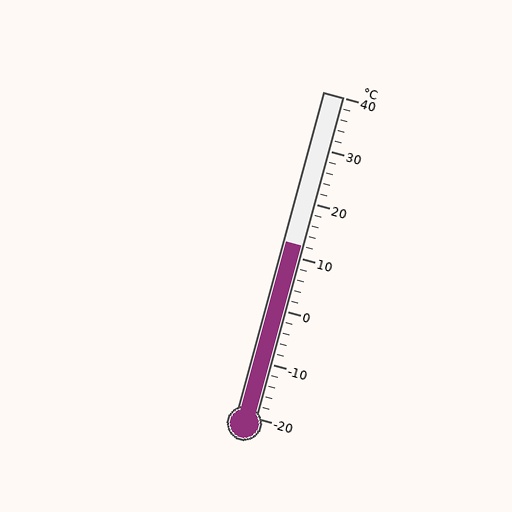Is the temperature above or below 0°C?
The temperature is above 0°C.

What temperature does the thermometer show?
The thermometer shows approximately 12°C.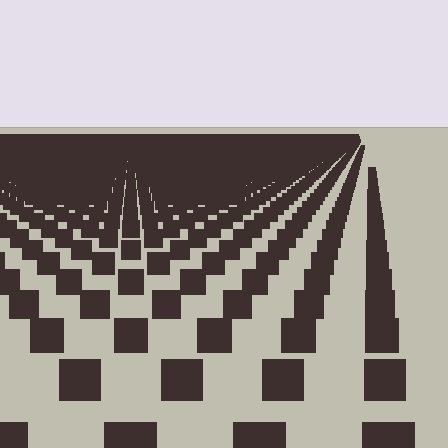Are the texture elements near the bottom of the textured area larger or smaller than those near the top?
Larger. Near the bottom, elements are closer to the viewer and appear at a bigger on-screen size.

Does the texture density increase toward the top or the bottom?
Density increases toward the top.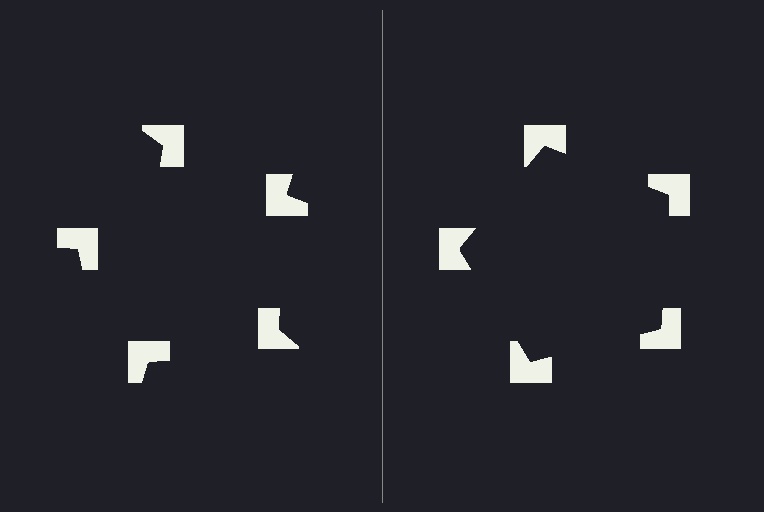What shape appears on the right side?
An illusory pentagon.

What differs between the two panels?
The notched squares are positioned identically on both sides; only the wedge orientations differ. On the right they align to a pentagon; on the left they are misaligned.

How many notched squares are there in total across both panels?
10 — 5 on each side.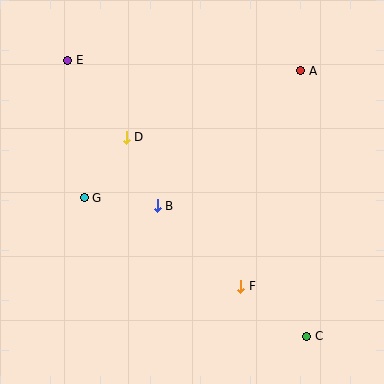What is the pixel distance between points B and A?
The distance between B and A is 197 pixels.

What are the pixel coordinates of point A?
Point A is at (301, 71).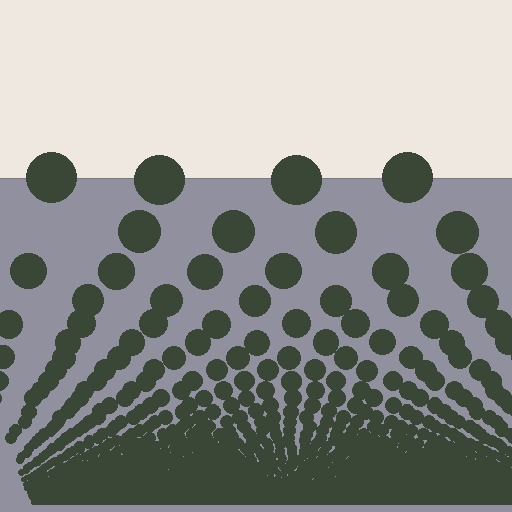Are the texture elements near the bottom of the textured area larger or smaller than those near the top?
Smaller. The gradient is inverted — elements near the bottom are smaller and denser.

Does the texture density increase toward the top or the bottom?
Density increases toward the bottom.